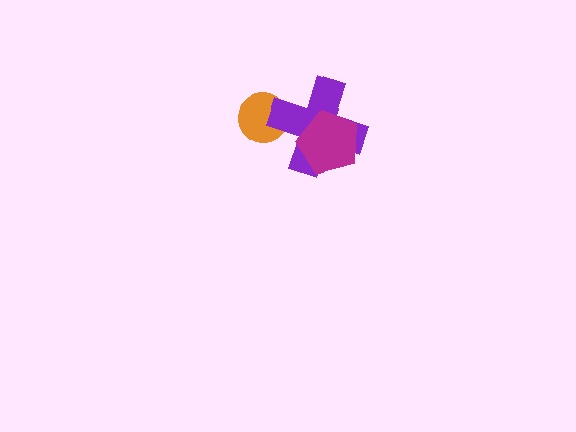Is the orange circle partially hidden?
Yes, it is partially covered by another shape.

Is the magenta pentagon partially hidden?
No, no other shape covers it.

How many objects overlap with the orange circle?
1 object overlaps with the orange circle.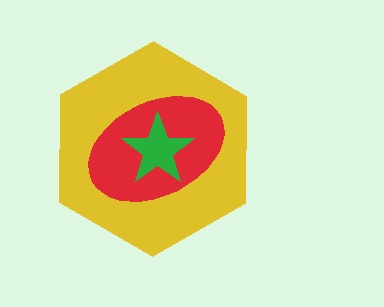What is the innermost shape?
The green star.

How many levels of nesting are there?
3.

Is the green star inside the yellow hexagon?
Yes.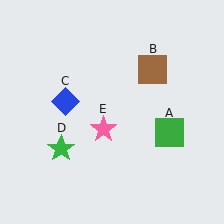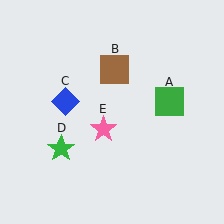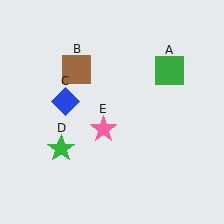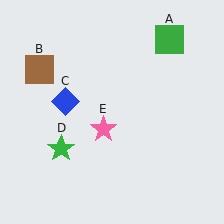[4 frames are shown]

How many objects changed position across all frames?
2 objects changed position: green square (object A), brown square (object B).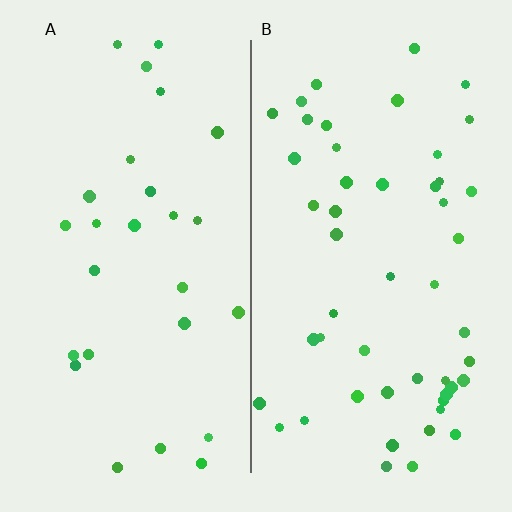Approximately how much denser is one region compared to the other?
Approximately 1.9× — region B over region A.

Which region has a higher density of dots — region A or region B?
B (the right).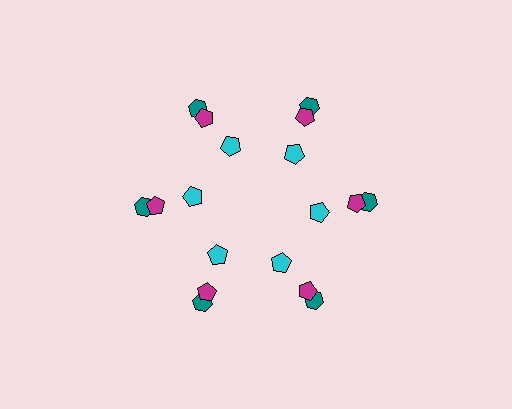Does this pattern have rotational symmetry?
Yes, this pattern has 6-fold rotational symmetry. It looks the same after rotating 60 degrees around the center.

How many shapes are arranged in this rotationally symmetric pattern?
There are 18 shapes, arranged in 6 groups of 3.